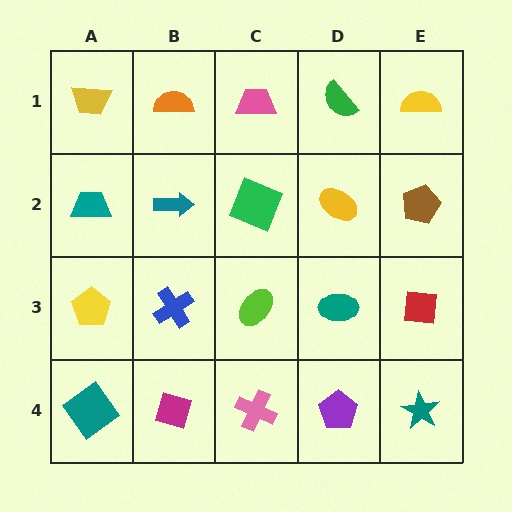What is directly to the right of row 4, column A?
A magenta diamond.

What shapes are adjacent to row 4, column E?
A red square (row 3, column E), a purple pentagon (row 4, column D).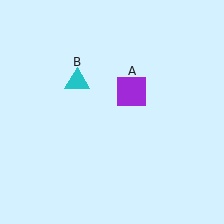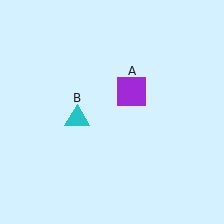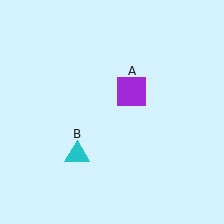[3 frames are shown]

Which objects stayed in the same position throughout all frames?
Purple square (object A) remained stationary.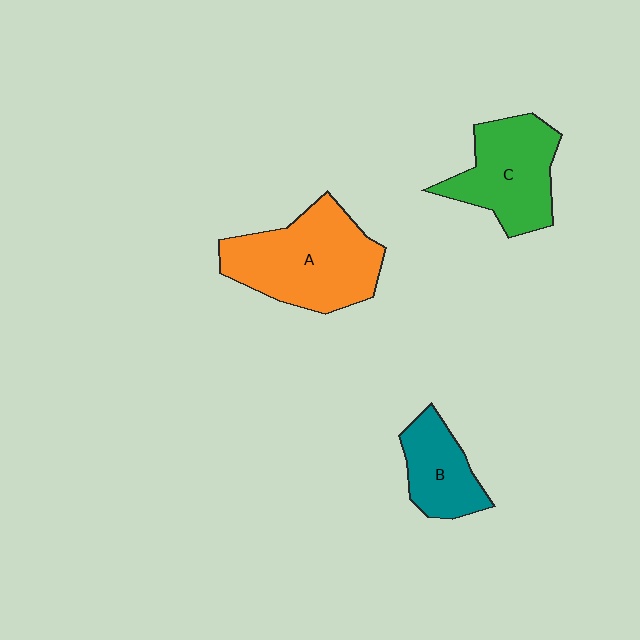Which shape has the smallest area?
Shape B (teal).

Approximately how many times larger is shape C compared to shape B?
Approximately 1.5 times.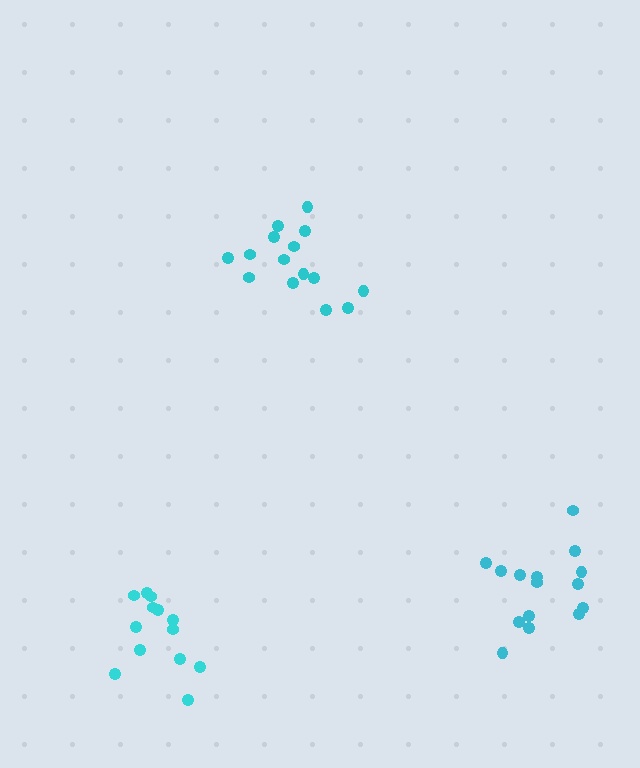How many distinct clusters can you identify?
There are 3 distinct clusters.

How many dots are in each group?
Group 1: 15 dots, Group 2: 15 dots, Group 3: 13 dots (43 total).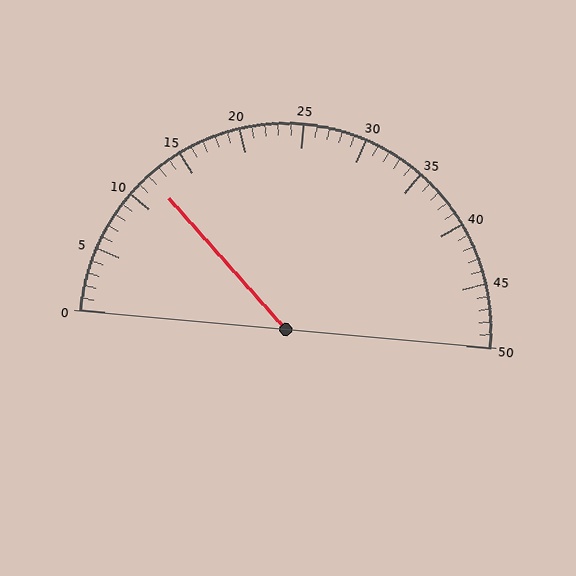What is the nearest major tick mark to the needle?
The nearest major tick mark is 10.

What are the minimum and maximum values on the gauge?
The gauge ranges from 0 to 50.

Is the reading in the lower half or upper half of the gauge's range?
The reading is in the lower half of the range (0 to 50).